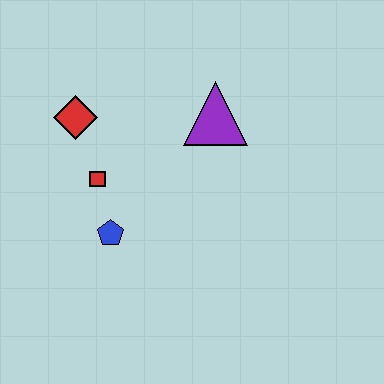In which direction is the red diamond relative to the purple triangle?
The red diamond is to the left of the purple triangle.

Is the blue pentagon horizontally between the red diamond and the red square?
No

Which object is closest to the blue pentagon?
The red square is closest to the blue pentagon.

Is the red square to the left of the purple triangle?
Yes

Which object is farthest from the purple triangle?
The blue pentagon is farthest from the purple triangle.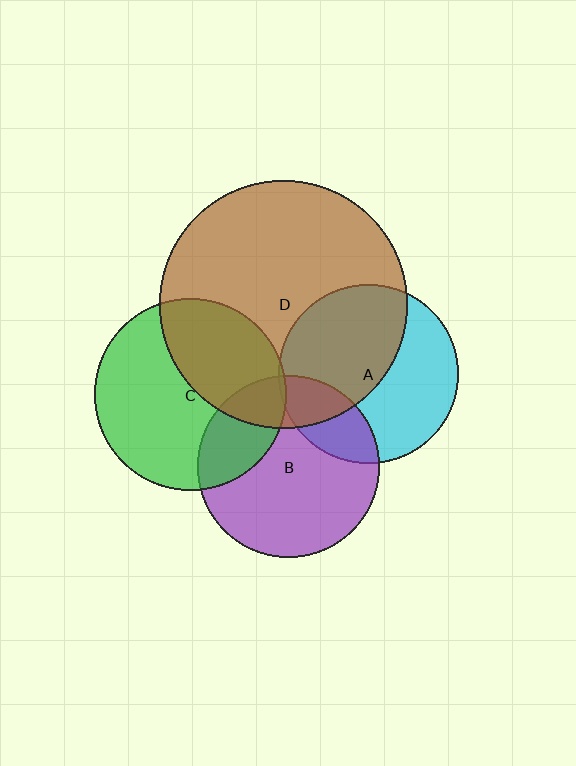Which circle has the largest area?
Circle D (brown).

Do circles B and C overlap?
Yes.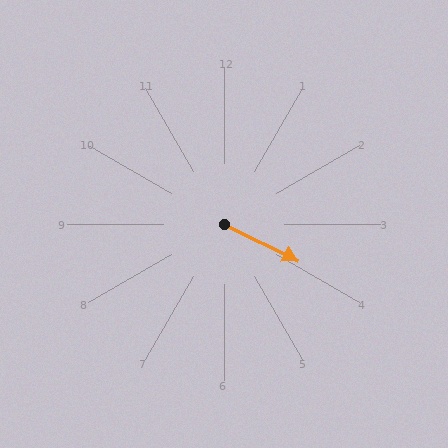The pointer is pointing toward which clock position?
Roughly 4 o'clock.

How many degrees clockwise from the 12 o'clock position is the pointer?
Approximately 116 degrees.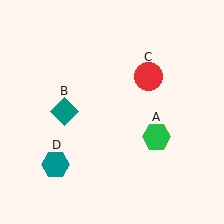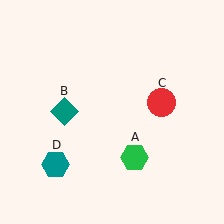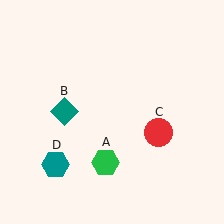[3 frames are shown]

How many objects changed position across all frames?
2 objects changed position: green hexagon (object A), red circle (object C).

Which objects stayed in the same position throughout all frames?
Teal diamond (object B) and teal hexagon (object D) remained stationary.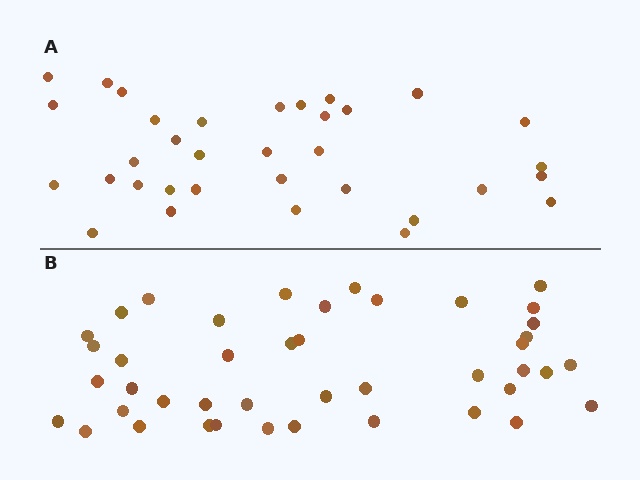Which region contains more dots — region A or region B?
Region B (the bottom region) has more dots.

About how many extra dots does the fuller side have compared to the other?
Region B has roughly 8 or so more dots than region A.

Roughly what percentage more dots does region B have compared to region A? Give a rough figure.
About 25% more.